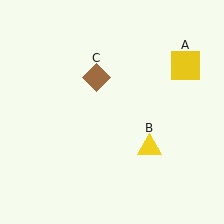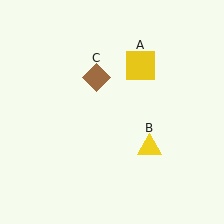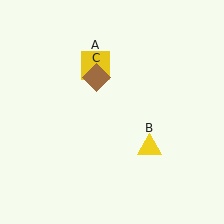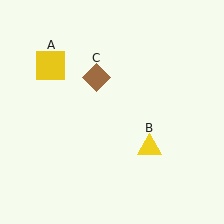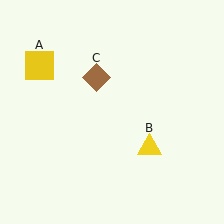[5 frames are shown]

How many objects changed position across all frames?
1 object changed position: yellow square (object A).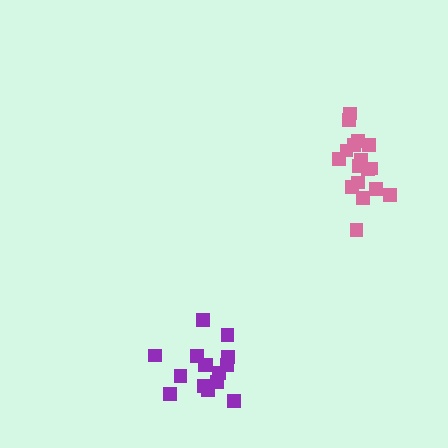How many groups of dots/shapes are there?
There are 2 groups.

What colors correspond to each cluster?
The clusters are colored: purple, pink.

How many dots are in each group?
Group 1: 15 dots, Group 2: 17 dots (32 total).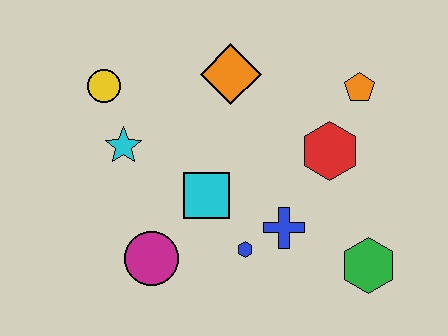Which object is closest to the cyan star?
The yellow circle is closest to the cyan star.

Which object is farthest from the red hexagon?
The yellow circle is farthest from the red hexagon.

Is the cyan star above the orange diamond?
No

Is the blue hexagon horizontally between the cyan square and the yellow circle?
No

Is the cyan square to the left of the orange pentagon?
Yes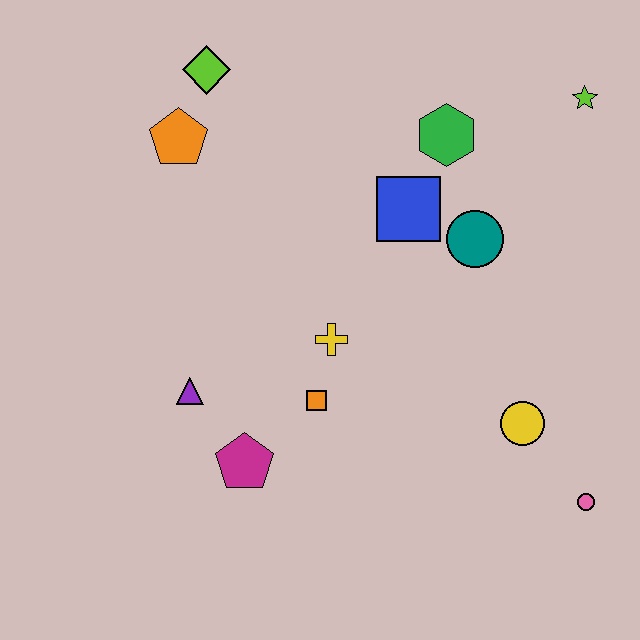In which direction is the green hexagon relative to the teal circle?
The green hexagon is above the teal circle.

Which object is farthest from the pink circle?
The lime diamond is farthest from the pink circle.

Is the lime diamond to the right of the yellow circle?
No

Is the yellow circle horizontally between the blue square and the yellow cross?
No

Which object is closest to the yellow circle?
The pink circle is closest to the yellow circle.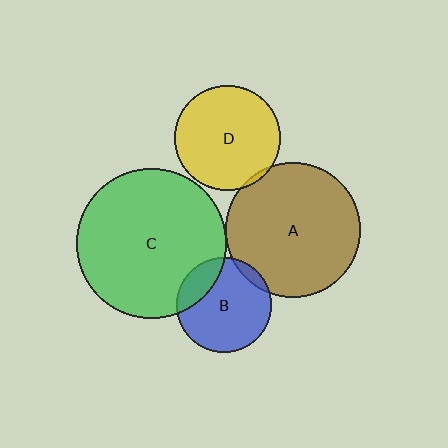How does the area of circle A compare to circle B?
Approximately 2.0 times.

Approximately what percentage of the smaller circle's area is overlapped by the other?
Approximately 5%.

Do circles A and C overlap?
Yes.